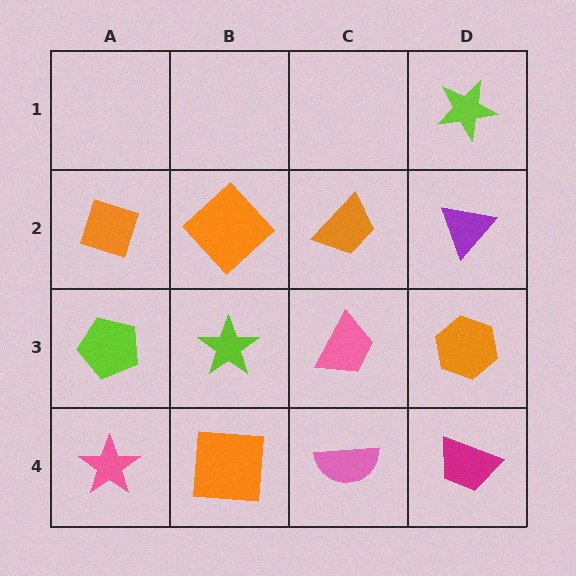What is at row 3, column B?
A lime star.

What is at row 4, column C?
A pink semicircle.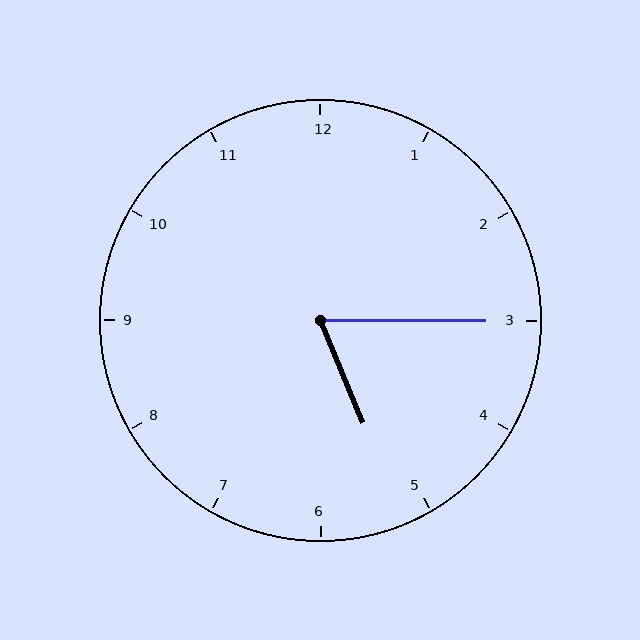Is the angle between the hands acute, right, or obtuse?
It is acute.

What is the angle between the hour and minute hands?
Approximately 68 degrees.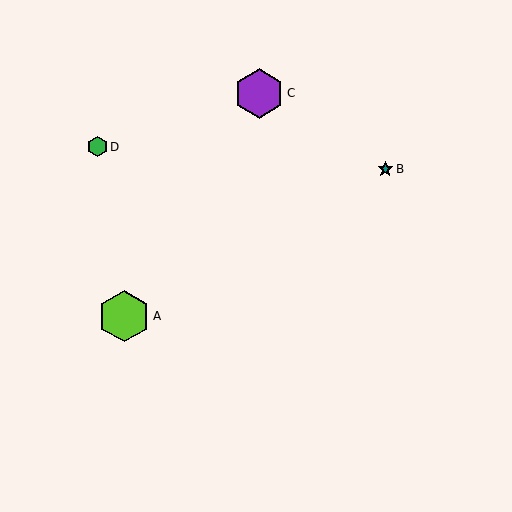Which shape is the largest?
The lime hexagon (labeled A) is the largest.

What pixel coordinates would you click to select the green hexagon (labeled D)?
Click at (97, 147) to select the green hexagon D.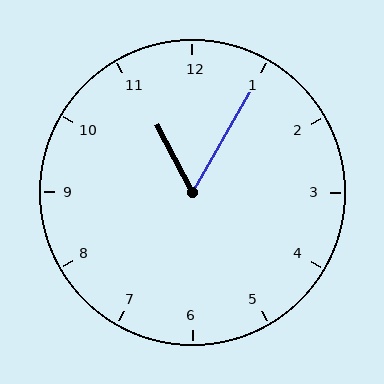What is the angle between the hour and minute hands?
Approximately 58 degrees.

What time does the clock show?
11:05.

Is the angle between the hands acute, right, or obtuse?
It is acute.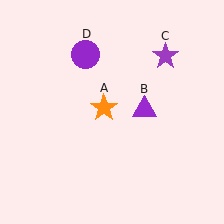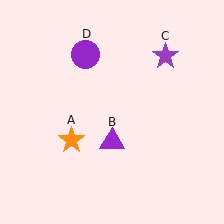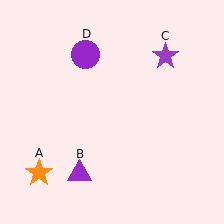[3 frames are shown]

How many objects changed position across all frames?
2 objects changed position: orange star (object A), purple triangle (object B).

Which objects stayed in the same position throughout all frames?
Purple star (object C) and purple circle (object D) remained stationary.